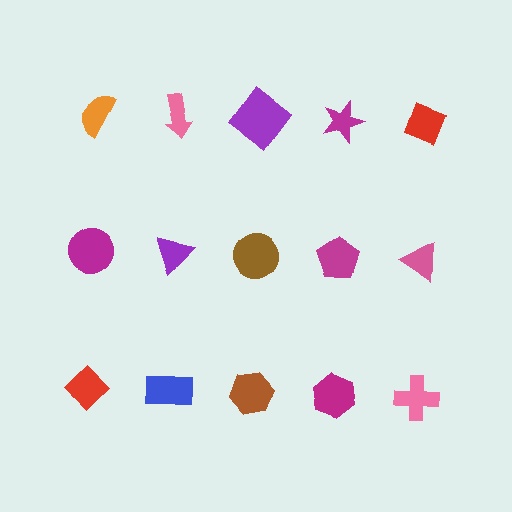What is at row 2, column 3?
A brown circle.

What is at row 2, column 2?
A purple triangle.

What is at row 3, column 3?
A brown hexagon.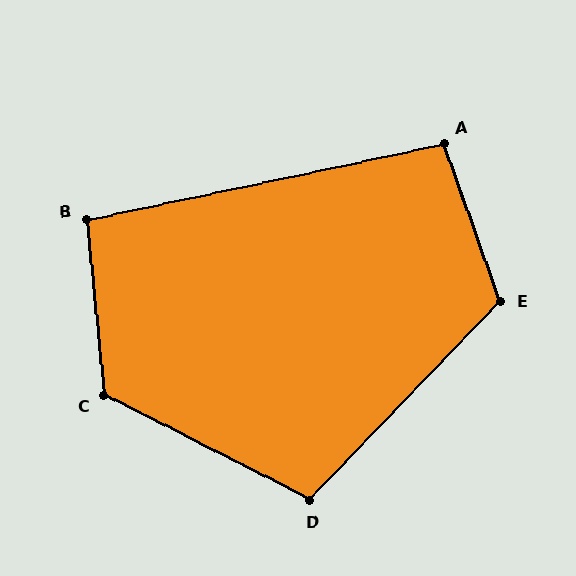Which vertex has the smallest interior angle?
B, at approximately 96 degrees.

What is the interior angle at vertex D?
Approximately 107 degrees (obtuse).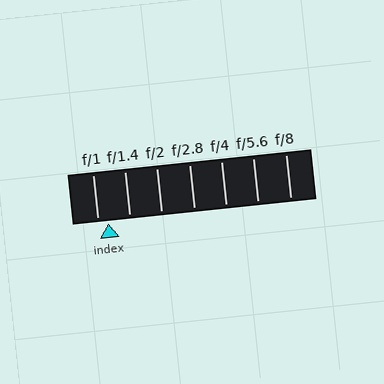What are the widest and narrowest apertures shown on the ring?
The widest aperture shown is f/1 and the narrowest is f/8.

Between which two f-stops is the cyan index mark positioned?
The index mark is between f/1 and f/1.4.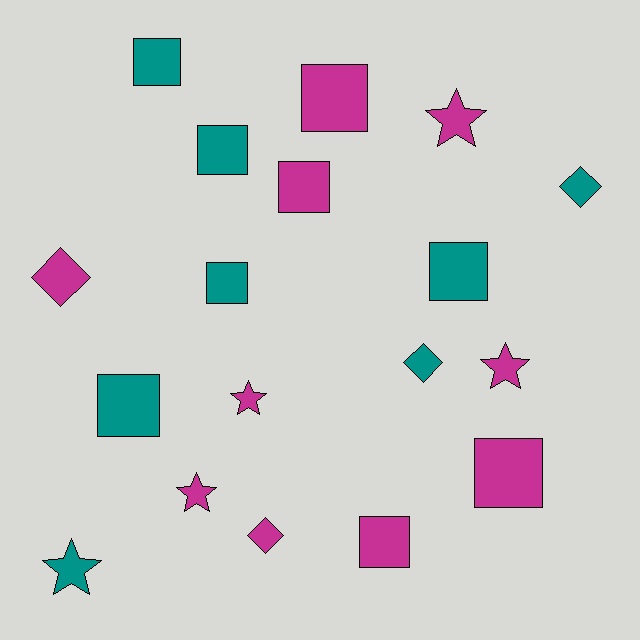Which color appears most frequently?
Magenta, with 10 objects.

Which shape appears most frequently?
Square, with 9 objects.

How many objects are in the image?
There are 18 objects.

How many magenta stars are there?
There are 4 magenta stars.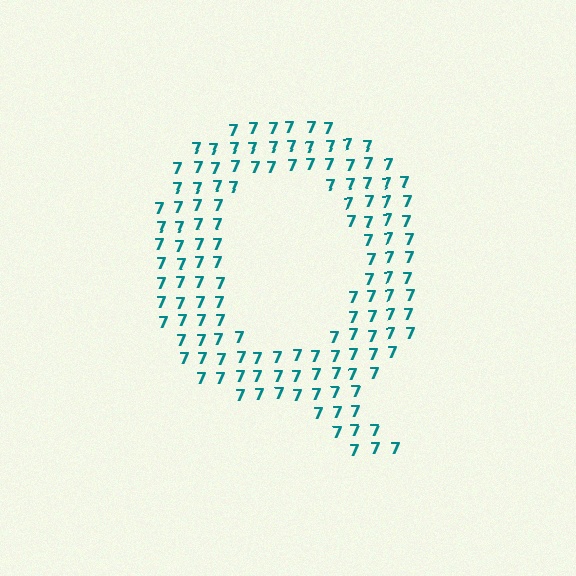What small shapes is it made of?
It is made of small digit 7's.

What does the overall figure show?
The overall figure shows the letter Q.